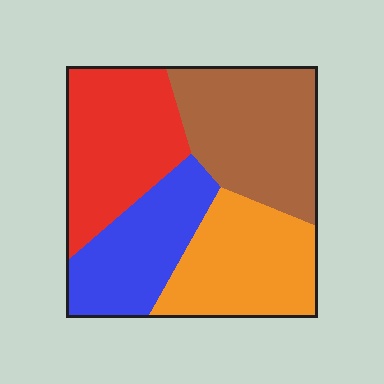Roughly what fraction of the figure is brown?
Brown takes up about one quarter (1/4) of the figure.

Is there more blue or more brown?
Brown.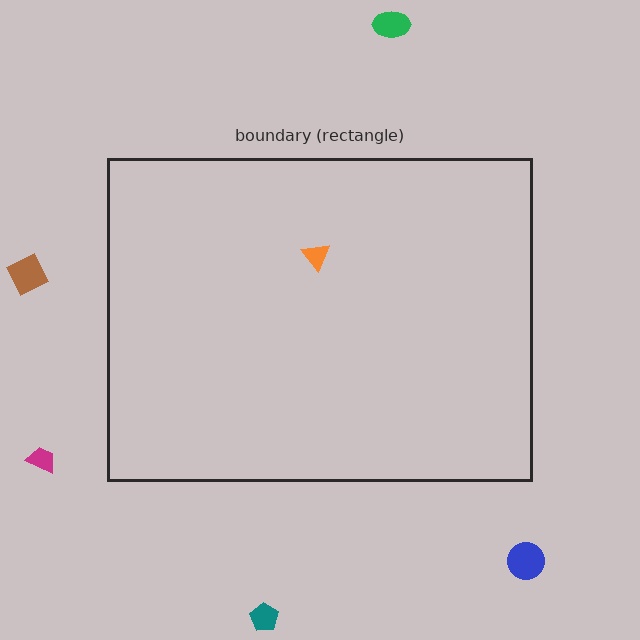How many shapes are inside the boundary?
1 inside, 5 outside.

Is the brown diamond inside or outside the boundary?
Outside.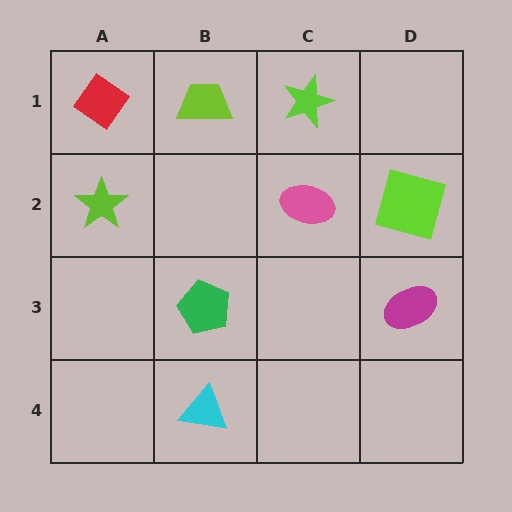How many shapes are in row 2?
3 shapes.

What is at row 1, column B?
A lime trapezoid.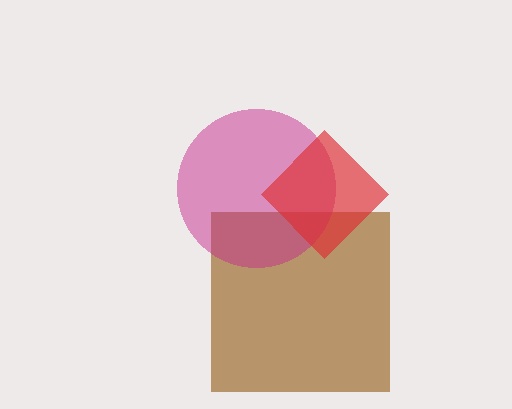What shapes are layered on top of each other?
The layered shapes are: a brown square, a magenta circle, a red diamond.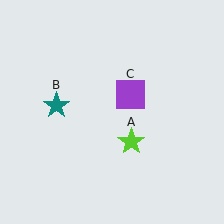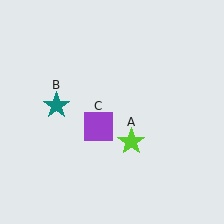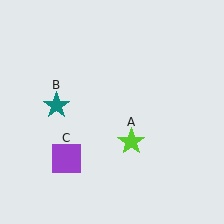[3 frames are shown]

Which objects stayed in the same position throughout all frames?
Lime star (object A) and teal star (object B) remained stationary.